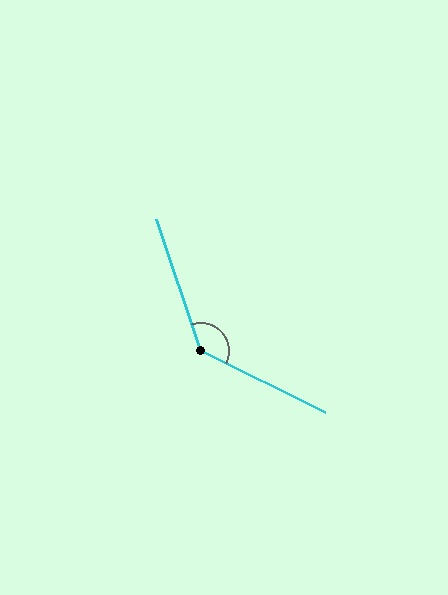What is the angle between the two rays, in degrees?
Approximately 135 degrees.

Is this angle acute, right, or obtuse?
It is obtuse.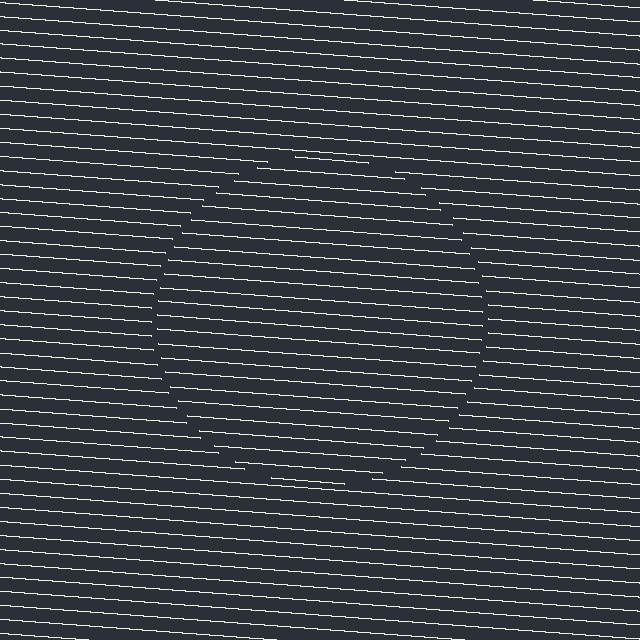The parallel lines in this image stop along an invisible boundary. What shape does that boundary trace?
An illusory circle. The interior of the shape contains the same grating, shifted by half a period — the contour is defined by the phase discontinuity where line-ends from the inner and outer gratings abut.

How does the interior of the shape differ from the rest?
The interior of the shape contains the same grating, shifted by half a period — the contour is defined by the phase discontinuity where line-ends from the inner and outer gratings abut.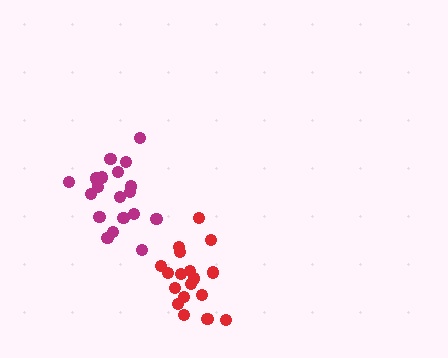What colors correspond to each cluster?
The clusters are colored: magenta, red.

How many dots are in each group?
Group 1: 20 dots, Group 2: 18 dots (38 total).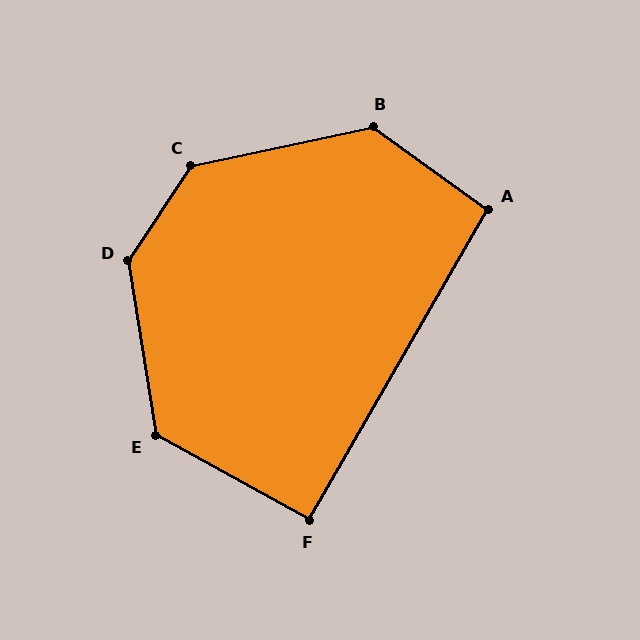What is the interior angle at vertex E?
Approximately 128 degrees (obtuse).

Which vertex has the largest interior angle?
D, at approximately 137 degrees.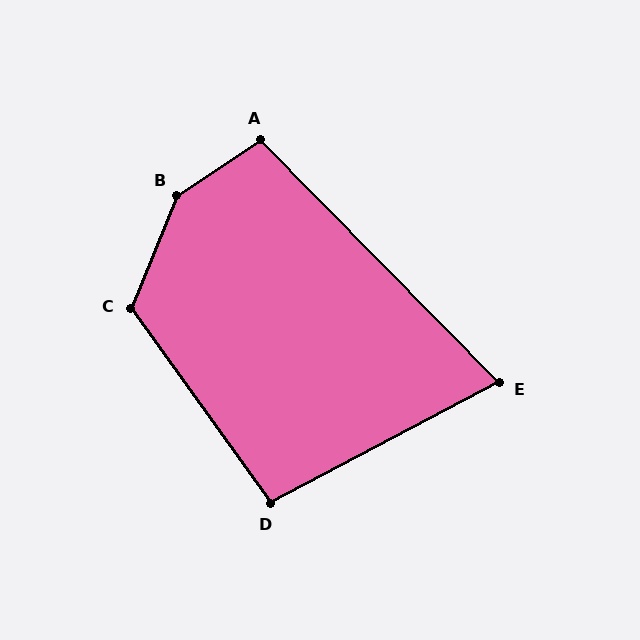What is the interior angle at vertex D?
Approximately 98 degrees (obtuse).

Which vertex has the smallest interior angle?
E, at approximately 73 degrees.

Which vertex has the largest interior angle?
B, at approximately 146 degrees.